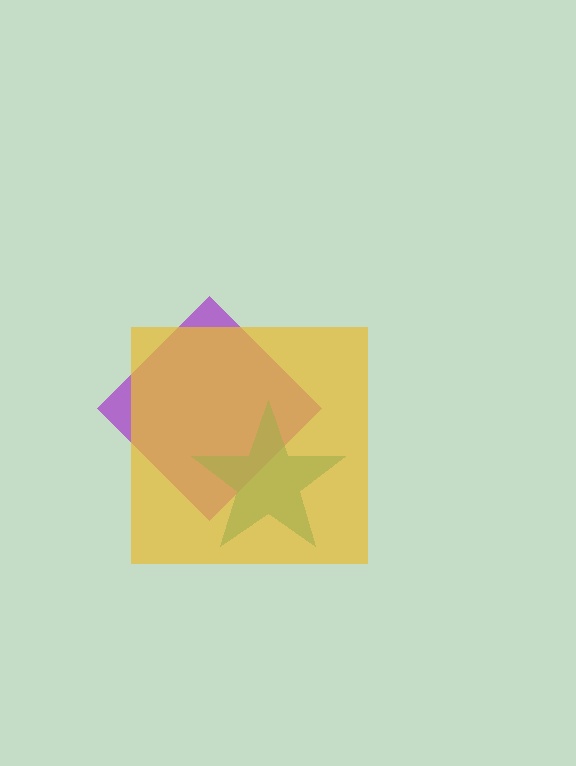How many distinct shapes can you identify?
There are 3 distinct shapes: a purple diamond, a teal star, a yellow square.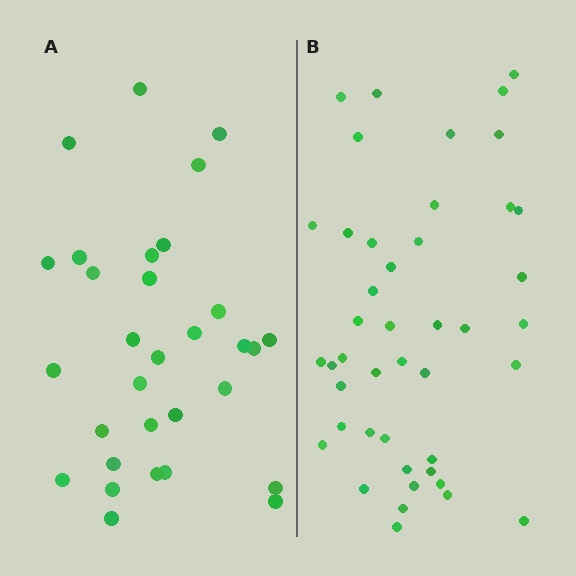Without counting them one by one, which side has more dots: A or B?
Region B (the right region) has more dots.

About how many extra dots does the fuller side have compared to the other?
Region B has approximately 15 more dots than region A.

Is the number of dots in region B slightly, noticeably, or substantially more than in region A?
Region B has noticeably more, but not dramatically so. The ratio is roughly 1.4 to 1.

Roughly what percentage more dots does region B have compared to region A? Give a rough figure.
About 40% more.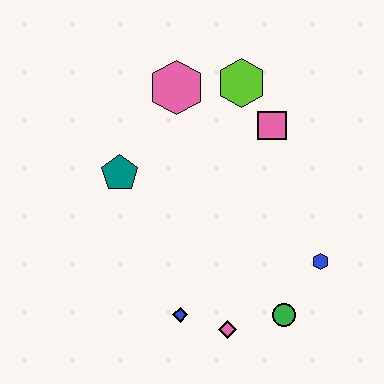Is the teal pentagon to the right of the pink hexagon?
No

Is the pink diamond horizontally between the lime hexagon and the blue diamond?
Yes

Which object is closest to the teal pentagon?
The pink hexagon is closest to the teal pentagon.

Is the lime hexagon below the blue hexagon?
No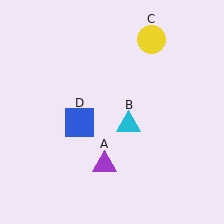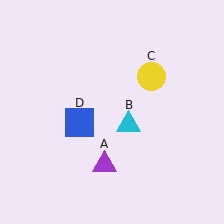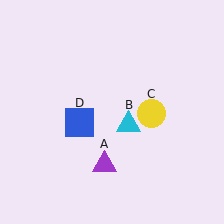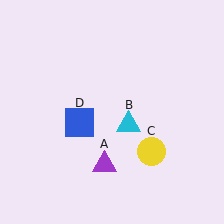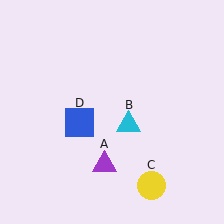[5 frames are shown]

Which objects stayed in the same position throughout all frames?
Purple triangle (object A) and cyan triangle (object B) and blue square (object D) remained stationary.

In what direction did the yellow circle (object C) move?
The yellow circle (object C) moved down.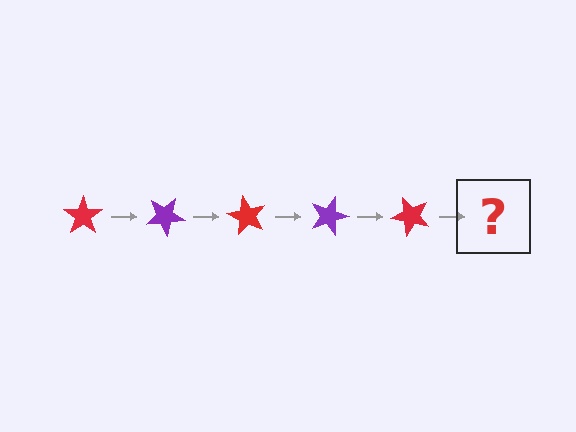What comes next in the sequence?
The next element should be a purple star, rotated 150 degrees from the start.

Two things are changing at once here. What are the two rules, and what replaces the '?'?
The two rules are that it rotates 30 degrees each step and the color cycles through red and purple. The '?' should be a purple star, rotated 150 degrees from the start.